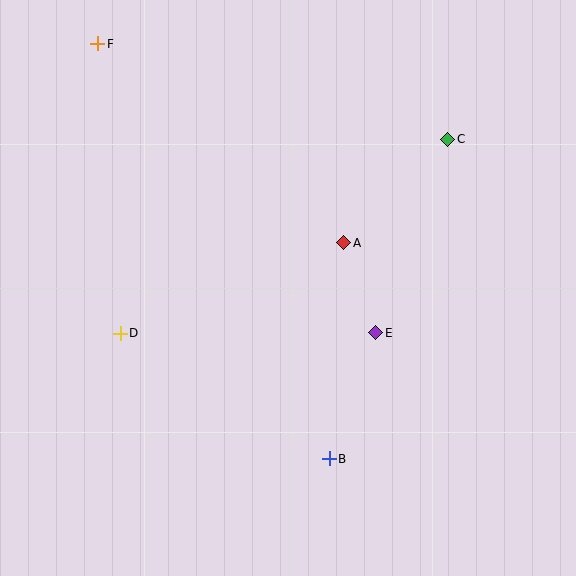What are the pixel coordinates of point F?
Point F is at (98, 44).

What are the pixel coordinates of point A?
Point A is at (344, 243).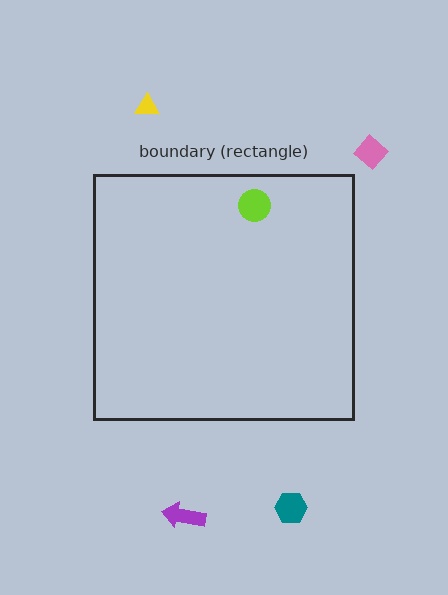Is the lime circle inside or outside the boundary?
Inside.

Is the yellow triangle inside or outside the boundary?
Outside.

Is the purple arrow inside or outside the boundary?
Outside.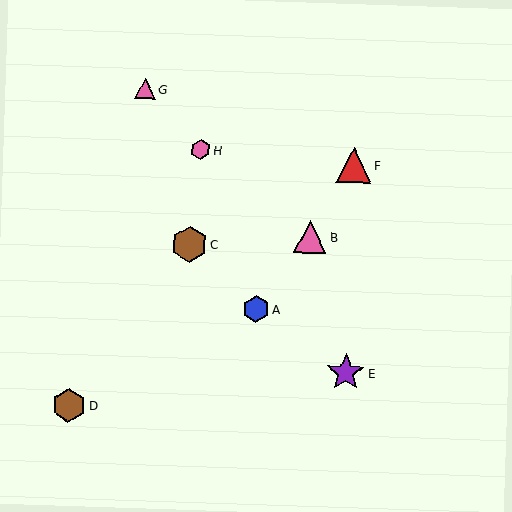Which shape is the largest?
The purple star (labeled E) is the largest.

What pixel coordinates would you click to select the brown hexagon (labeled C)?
Click at (190, 244) to select the brown hexagon C.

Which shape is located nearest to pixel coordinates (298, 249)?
The pink triangle (labeled B) at (310, 237) is nearest to that location.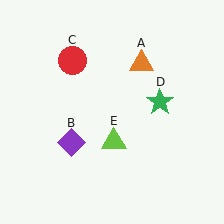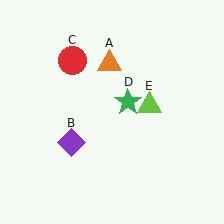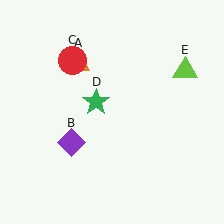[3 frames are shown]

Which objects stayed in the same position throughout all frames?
Purple diamond (object B) and red circle (object C) remained stationary.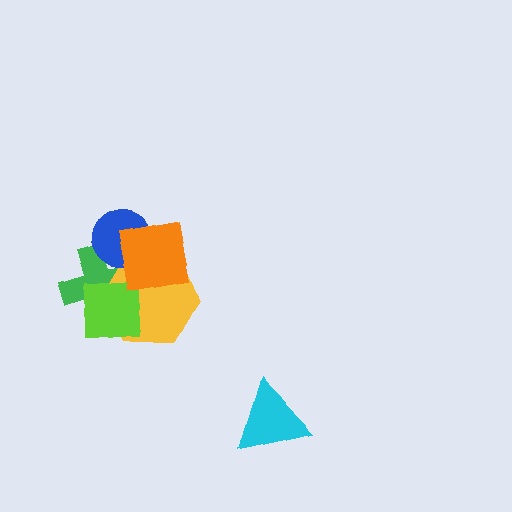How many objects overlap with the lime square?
3 objects overlap with the lime square.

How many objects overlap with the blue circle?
3 objects overlap with the blue circle.